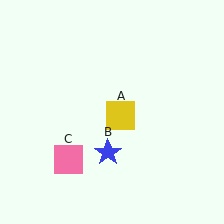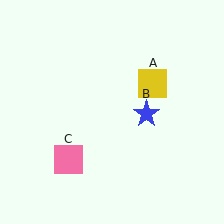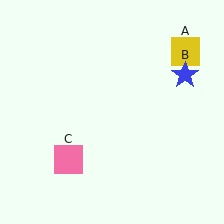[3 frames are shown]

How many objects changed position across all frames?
2 objects changed position: yellow square (object A), blue star (object B).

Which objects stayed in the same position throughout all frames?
Pink square (object C) remained stationary.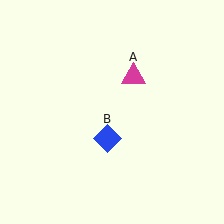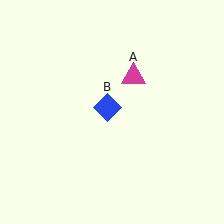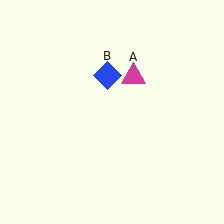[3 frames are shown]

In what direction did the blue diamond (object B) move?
The blue diamond (object B) moved up.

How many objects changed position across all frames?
1 object changed position: blue diamond (object B).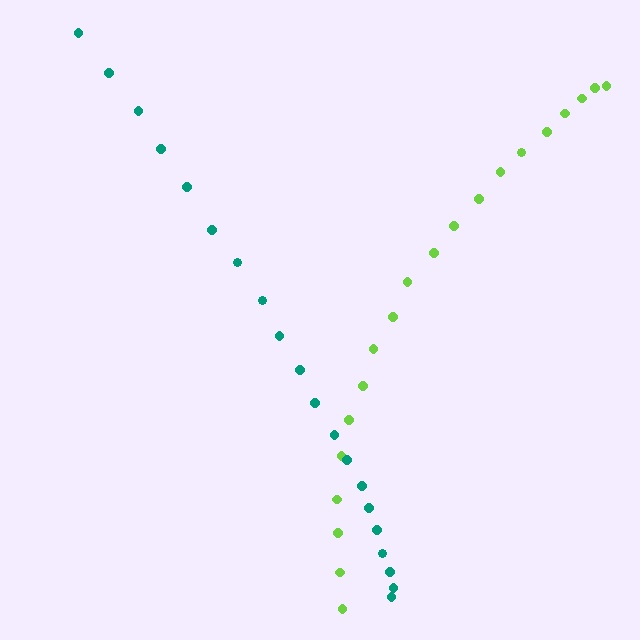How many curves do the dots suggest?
There are 2 distinct paths.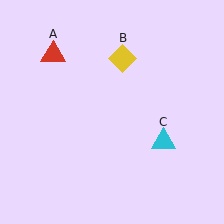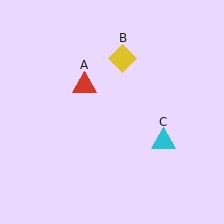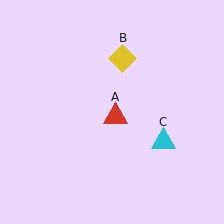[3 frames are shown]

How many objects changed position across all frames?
1 object changed position: red triangle (object A).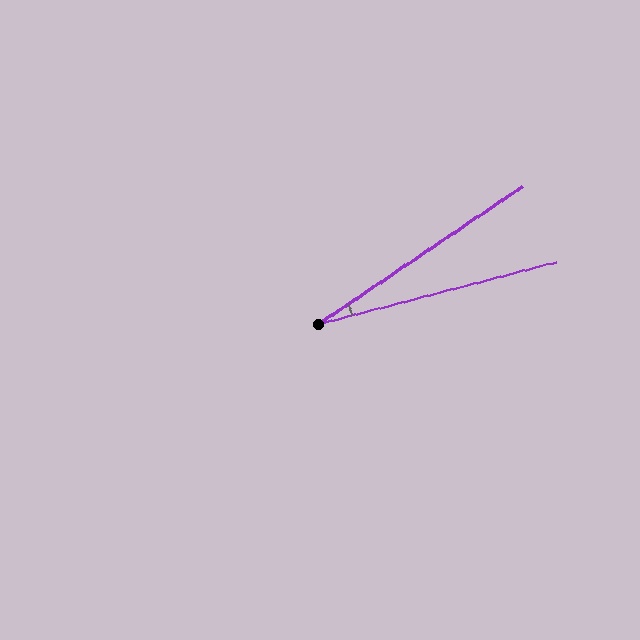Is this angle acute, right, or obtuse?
It is acute.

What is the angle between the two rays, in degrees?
Approximately 19 degrees.